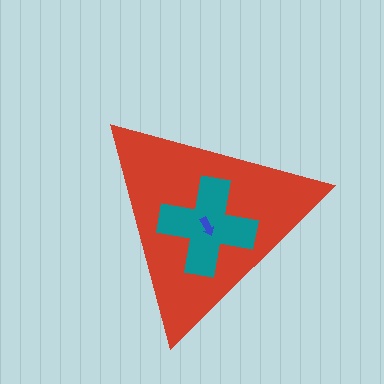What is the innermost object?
The blue arrow.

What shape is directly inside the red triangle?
The teal cross.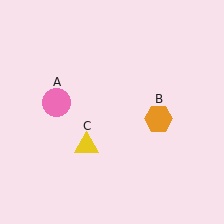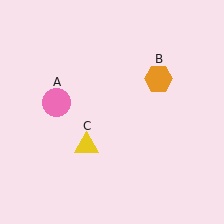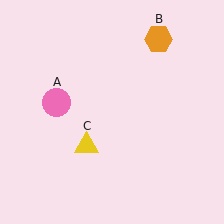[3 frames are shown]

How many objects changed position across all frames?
1 object changed position: orange hexagon (object B).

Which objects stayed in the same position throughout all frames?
Pink circle (object A) and yellow triangle (object C) remained stationary.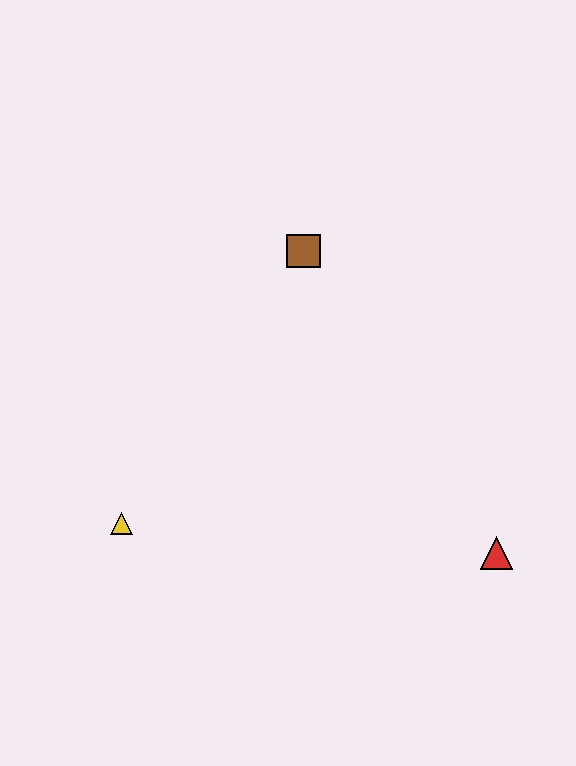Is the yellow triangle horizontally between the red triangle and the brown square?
No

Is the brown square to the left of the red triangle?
Yes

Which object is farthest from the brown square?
The red triangle is farthest from the brown square.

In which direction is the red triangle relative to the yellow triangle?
The red triangle is to the right of the yellow triangle.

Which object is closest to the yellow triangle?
The brown square is closest to the yellow triangle.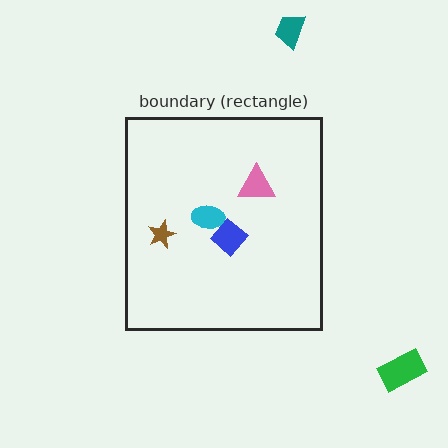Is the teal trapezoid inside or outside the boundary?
Outside.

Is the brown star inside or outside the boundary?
Inside.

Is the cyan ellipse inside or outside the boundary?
Inside.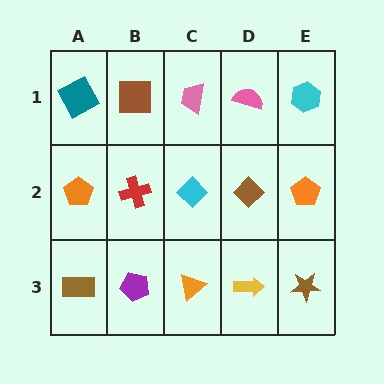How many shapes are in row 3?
5 shapes.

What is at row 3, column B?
A purple pentagon.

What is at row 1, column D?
A pink semicircle.